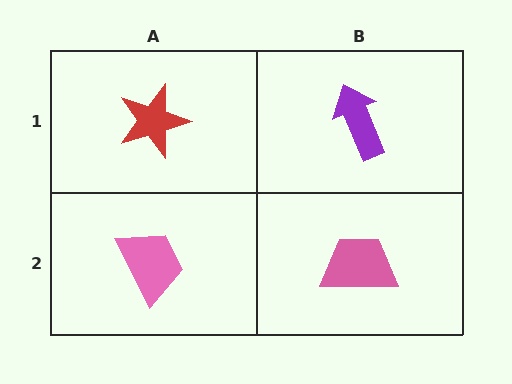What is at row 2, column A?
A pink trapezoid.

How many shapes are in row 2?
2 shapes.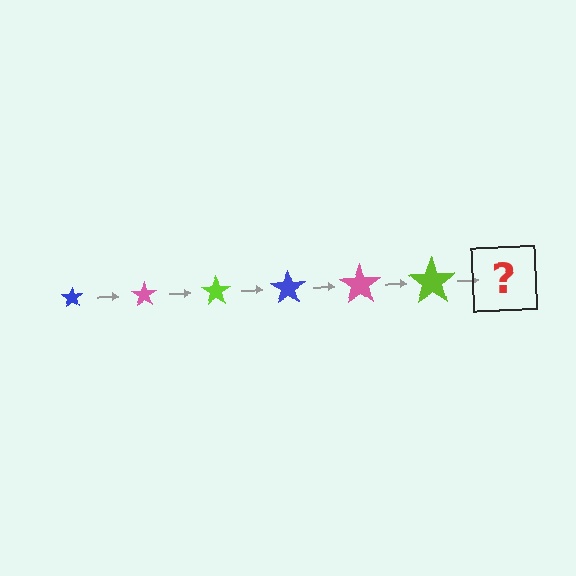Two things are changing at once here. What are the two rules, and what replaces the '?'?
The two rules are that the star grows larger each step and the color cycles through blue, pink, and lime. The '?' should be a blue star, larger than the previous one.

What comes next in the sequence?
The next element should be a blue star, larger than the previous one.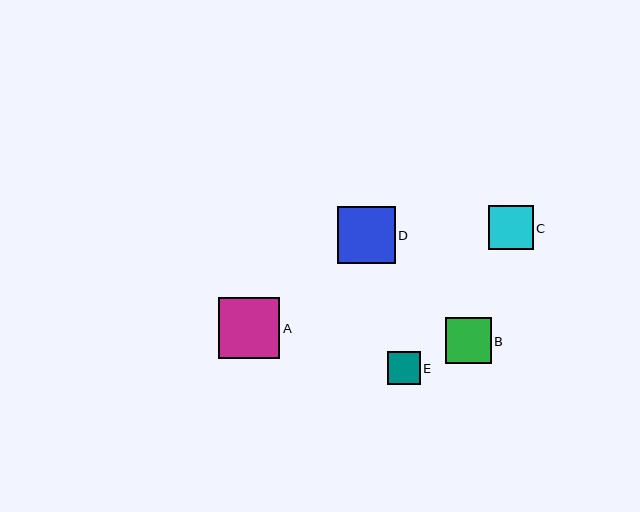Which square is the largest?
Square A is the largest with a size of approximately 61 pixels.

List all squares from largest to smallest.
From largest to smallest: A, D, B, C, E.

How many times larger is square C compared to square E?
Square C is approximately 1.4 times the size of square E.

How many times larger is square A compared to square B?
Square A is approximately 1.3 times the size of square B.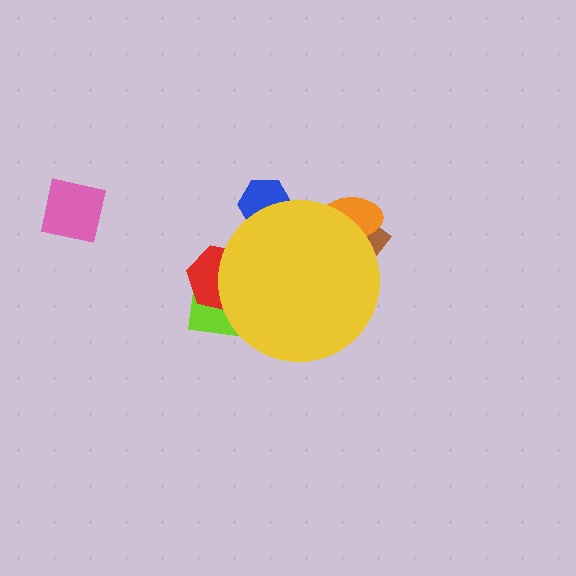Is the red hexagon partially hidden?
Yes, the red hexagon is partially hidden behind the yellow circle.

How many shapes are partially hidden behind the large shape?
5 shapes are partially hidden.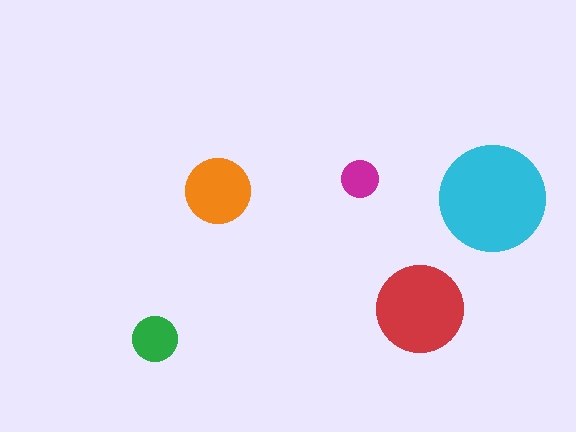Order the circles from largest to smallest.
the cyan one, the red one, the orange one, the green one, the magenta one.